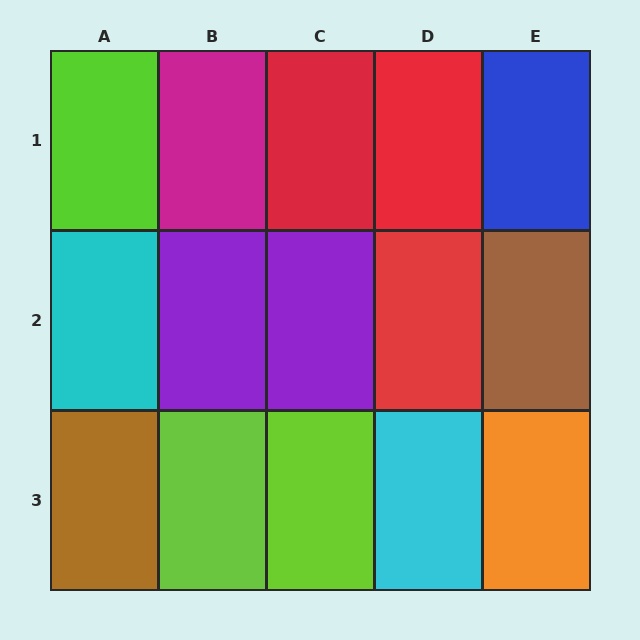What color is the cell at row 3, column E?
Orange.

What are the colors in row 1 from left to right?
Lime, magenta, red, red, blue.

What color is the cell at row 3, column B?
Lime.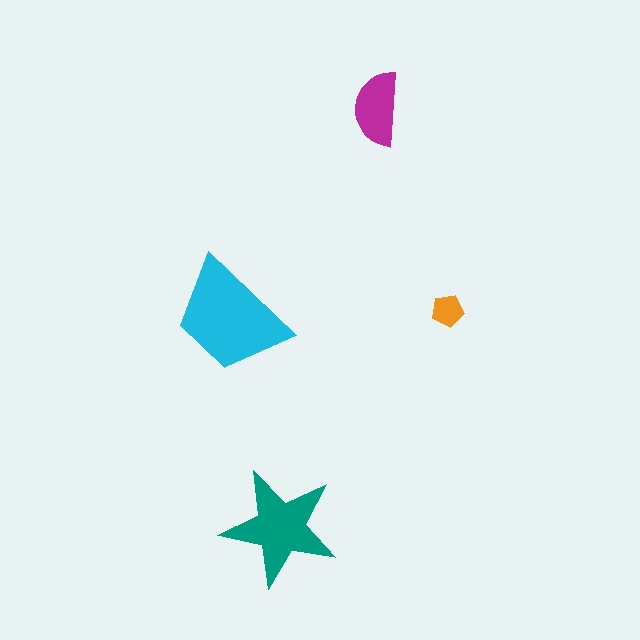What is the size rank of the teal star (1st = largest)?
2nd.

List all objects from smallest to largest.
The orange pentagon, the magenta semicircle, the teal star, the cyan trapezoid.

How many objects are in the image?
There are 4 objects in the image.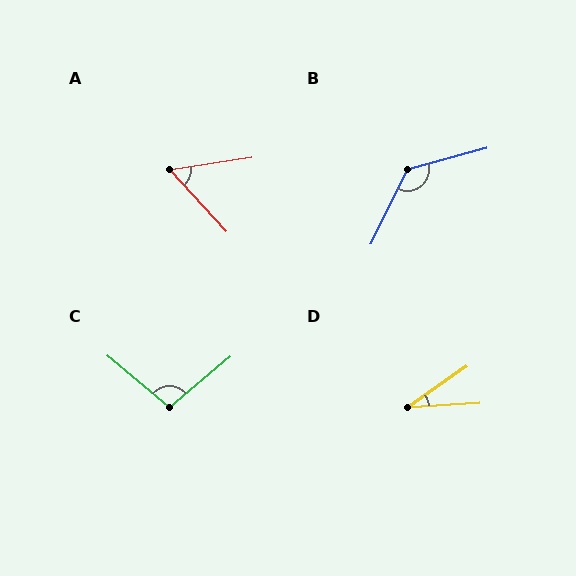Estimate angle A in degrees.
Approximately 56 degrees.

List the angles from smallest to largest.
D (32°), A (56°), C (100°), B (131°).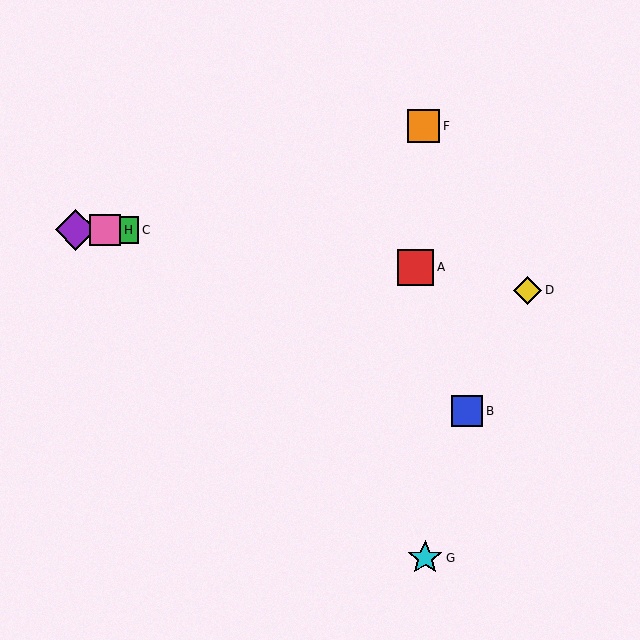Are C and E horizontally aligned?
Yes, both are at y≈230.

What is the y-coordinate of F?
Object F is at y≈126.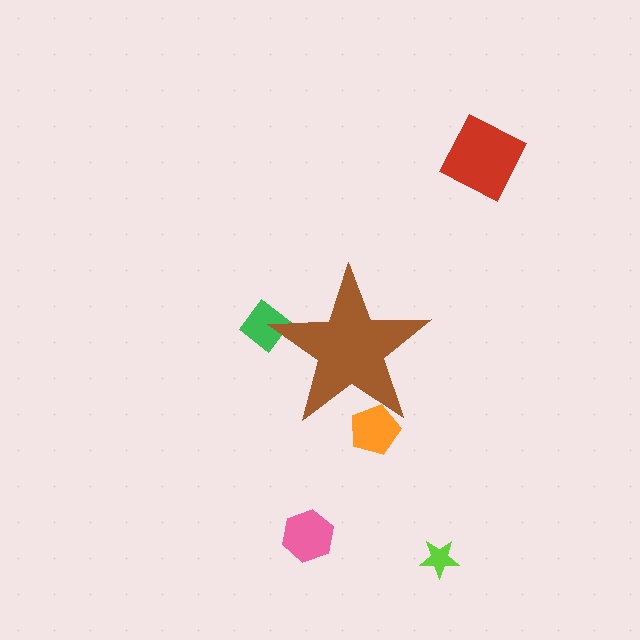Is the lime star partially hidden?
No, the lime star is fully visible.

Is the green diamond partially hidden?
Yes, the green diamond is partially hidden behind the brown star.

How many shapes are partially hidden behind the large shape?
2 shapes are partially hidden.